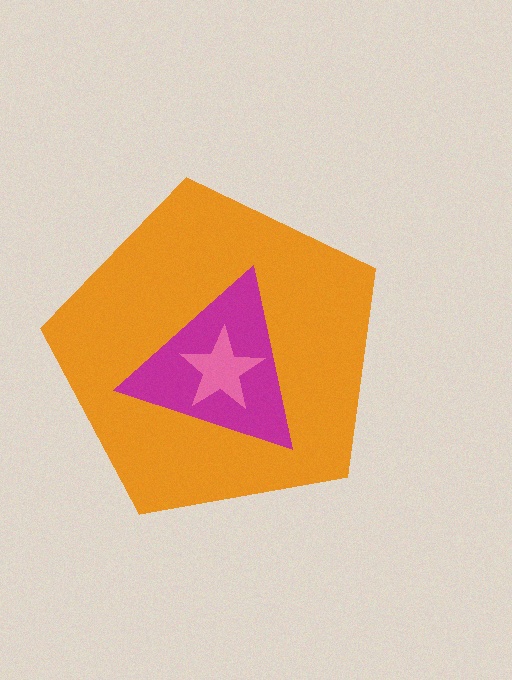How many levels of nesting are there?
3.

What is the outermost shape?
The orange pentagon.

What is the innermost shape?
The pink star.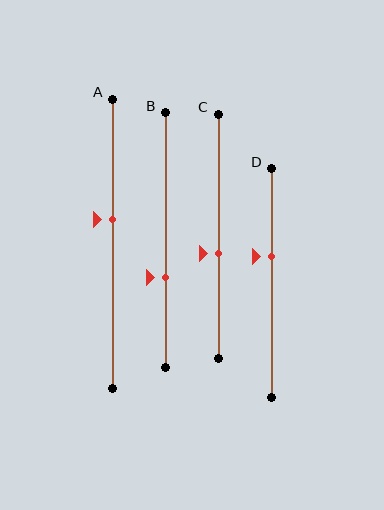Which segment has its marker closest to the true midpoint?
Segment C has its marker closest to the true midpoint.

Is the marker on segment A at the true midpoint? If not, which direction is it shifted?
No, the marker on segment A is shifted upward by about 9% of the segment length.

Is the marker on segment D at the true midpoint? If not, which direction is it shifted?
No, the marker on segment D is shifted upward by about 12% of the segment length.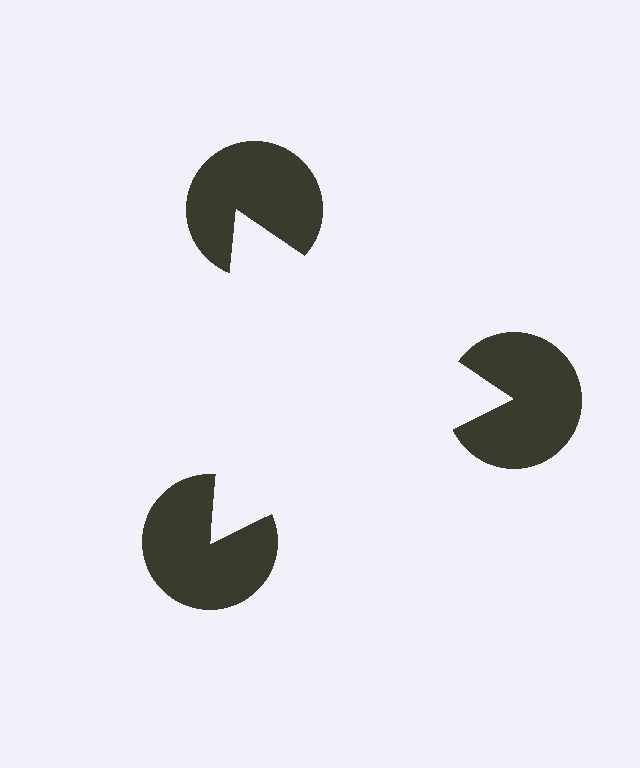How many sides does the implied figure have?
3 sides.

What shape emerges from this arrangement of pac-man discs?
An illusory triangle — its edges are inferred from the aligned wedge cuts in the pac-man discs, not physically drawn.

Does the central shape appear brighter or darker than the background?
It typically appears slightly brighter than the background, even though no actual brightness change is drawn.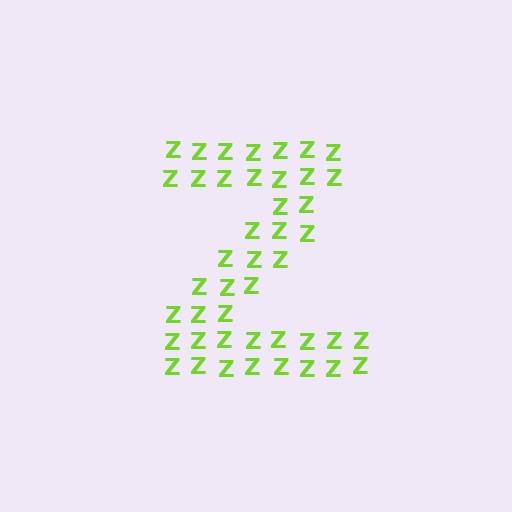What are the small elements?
The small elements are letter Z's.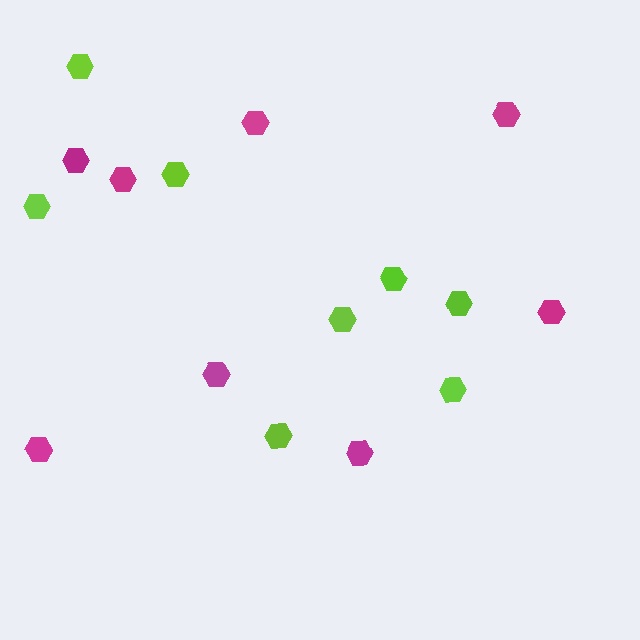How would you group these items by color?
There are 2 groups: one group of lime hexagons (8) and one group of magenta hexagons (8).